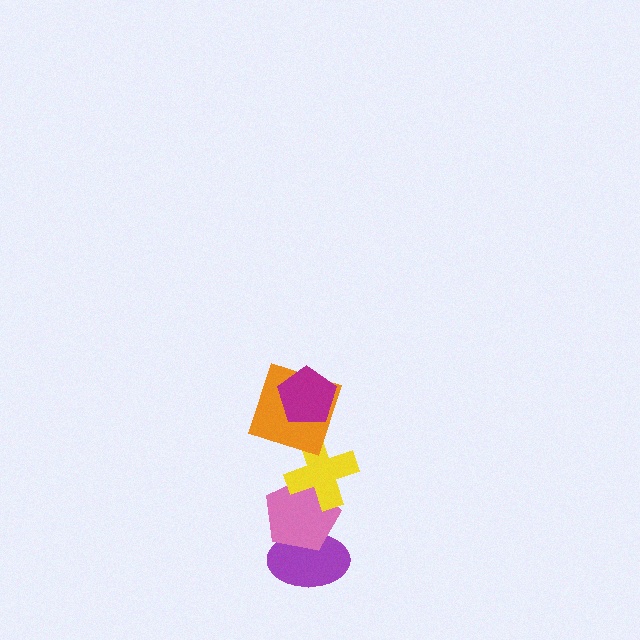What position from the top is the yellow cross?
The yellow cross is 3rd from the top.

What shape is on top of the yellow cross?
The orange square is on top of the yellow cross.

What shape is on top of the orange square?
The magenta pentagon is on top of the orange square.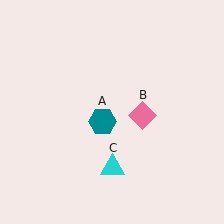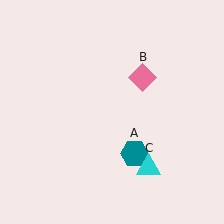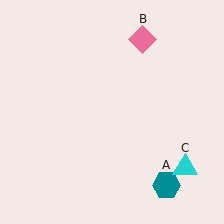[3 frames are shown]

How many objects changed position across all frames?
3 objects changed position: teal hexagon (object A), pink diamond (object B), cyan triangle (object C).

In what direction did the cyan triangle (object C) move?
The cyan triangle (object C) moved right.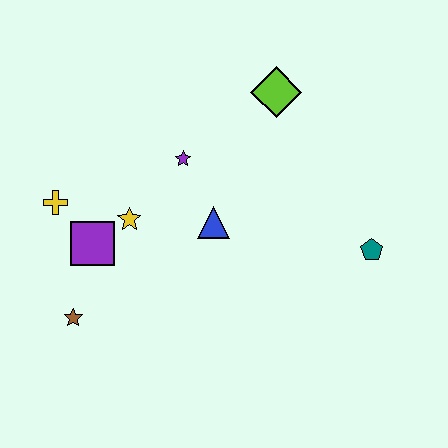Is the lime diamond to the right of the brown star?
Yes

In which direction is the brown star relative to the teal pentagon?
The brown star is to the left of the teal pentagon.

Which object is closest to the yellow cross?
The purple square is closest to the yellow cross.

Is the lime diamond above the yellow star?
Yes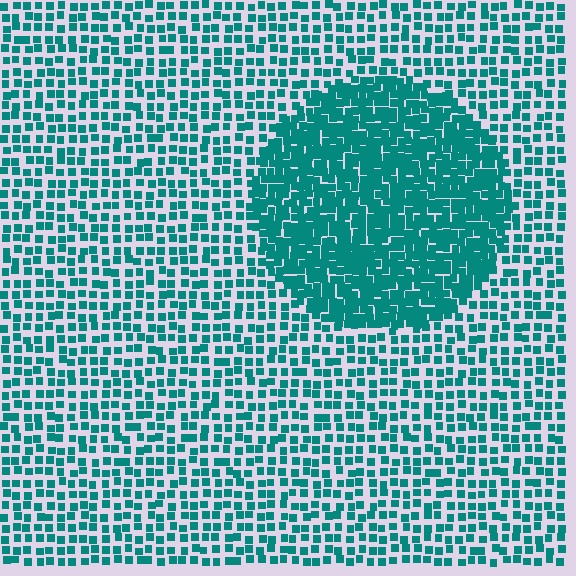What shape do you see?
I see a circle.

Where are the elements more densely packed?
The elements are more densely packed inside the circle boundary.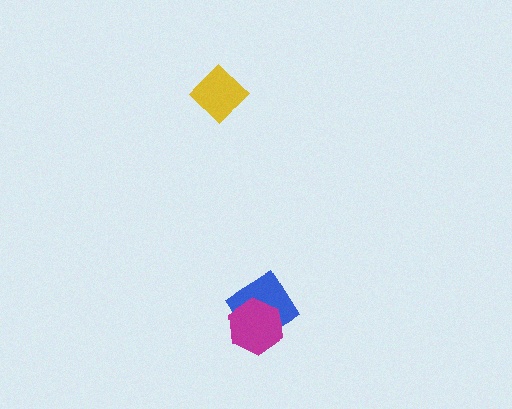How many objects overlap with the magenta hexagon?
1 object overlaps with the magenta hexagon.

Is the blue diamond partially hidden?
Yes, it is partially covered by another shape.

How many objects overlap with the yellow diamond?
0 objects overlap with the yellow diamond.